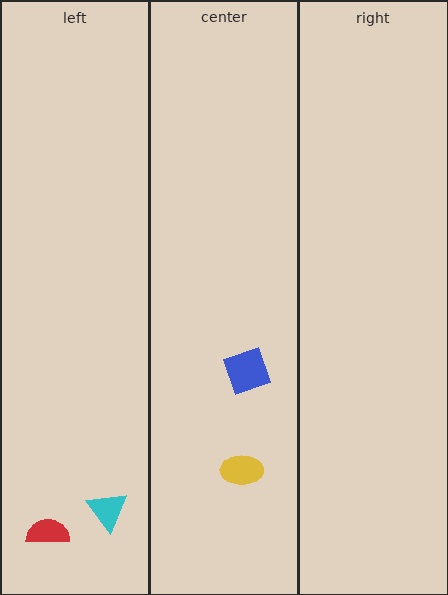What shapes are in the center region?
The blue square, the yellow ellipse.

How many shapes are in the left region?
2.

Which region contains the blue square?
The center region.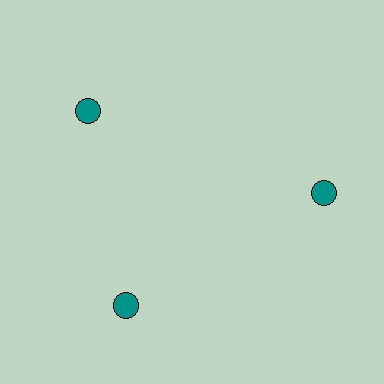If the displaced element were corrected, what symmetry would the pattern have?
It would have 3-fold rotational symmetry — the pattern would map onto itself every 120 degrees.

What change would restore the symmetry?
The symmetry would be restored by rotating it back into even spacing with its neighbors so that all 3 circles sit at equal angles and equal distance from the center.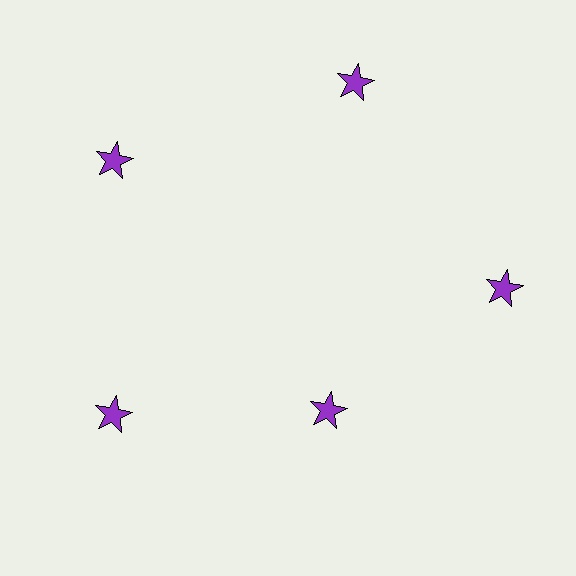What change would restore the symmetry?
The symmetry would be restored by moving it outward, back onto the ring so that all 5 stars sit at equal angles and equal distance from the center.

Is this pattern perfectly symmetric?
No. The 5 purple stars are arranged in a ring, but one element near the 5 o'clock position is pulled inward toward the center, breaking the 5-fold rotational symmetry.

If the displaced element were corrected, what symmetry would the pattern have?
It would have 5-fold rotational symmetry — the pattern would map onto itself every 72 degrees.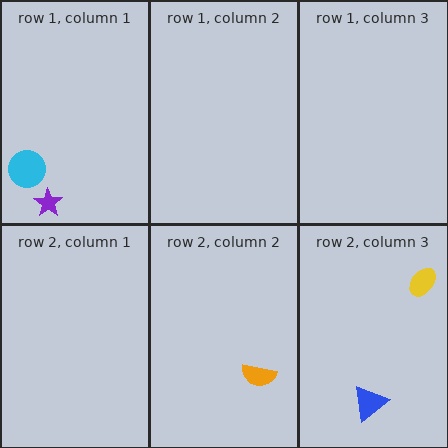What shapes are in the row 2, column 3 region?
The yellow ellipse, the blue triangle.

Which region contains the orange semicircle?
The row 2, column 2 region.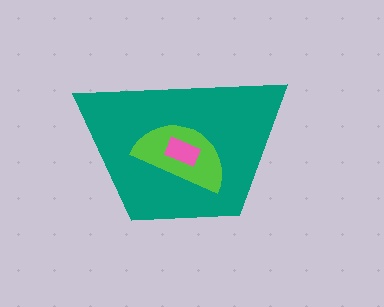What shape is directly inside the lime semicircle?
The pink rectangle.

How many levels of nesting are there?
3.